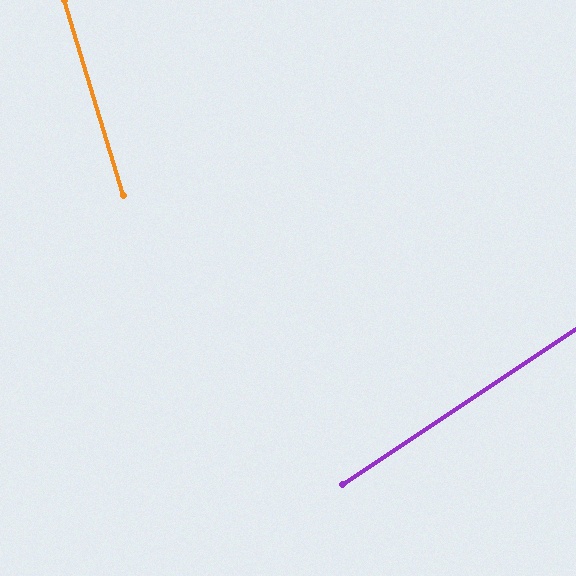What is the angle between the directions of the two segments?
Approximately 73 degrees.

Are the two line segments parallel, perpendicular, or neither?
Neither parallel nor perpendicular — they differ by about 73°.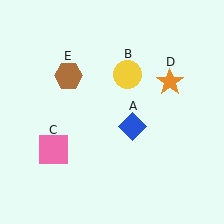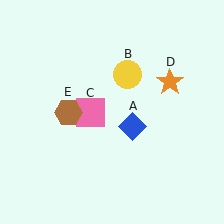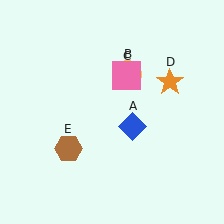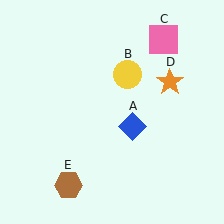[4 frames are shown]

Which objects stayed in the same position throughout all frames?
Blue diamond (object A) and yellow circle (object B) and orange star (object D) remained stationary.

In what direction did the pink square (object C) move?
The pink square (object C) moved up and to the right.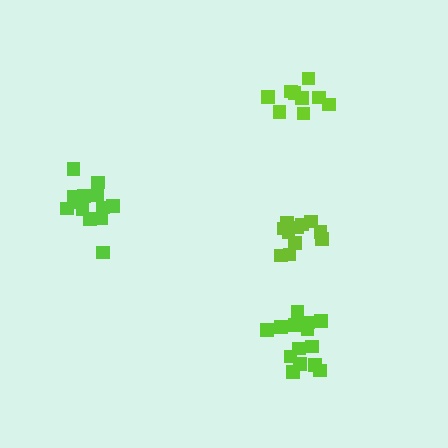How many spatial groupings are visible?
There are 4 spatial groupings.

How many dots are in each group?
Group 1: 15 dots, Group 2: 13 dots, Group 3: 9 dots, Group 4: 11 dots (48 total).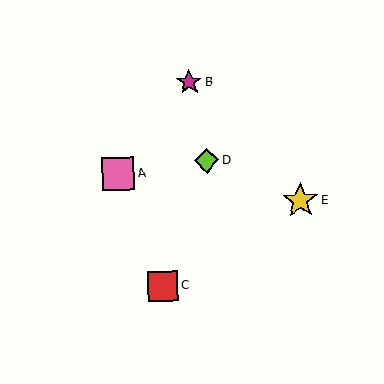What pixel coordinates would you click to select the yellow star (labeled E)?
Click at (300, 201) to select the yellow star E.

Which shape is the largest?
The yellow star (labeled E) is the largest.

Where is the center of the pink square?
The center of the pink square is at (118, 174).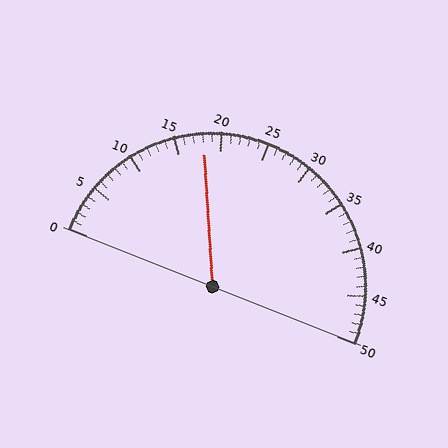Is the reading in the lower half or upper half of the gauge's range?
The reading is in the lower half of the range (0 to 50).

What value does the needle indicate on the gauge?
The needle indicates approximately 18.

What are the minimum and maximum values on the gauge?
The gauge ranges from 0 to 50.